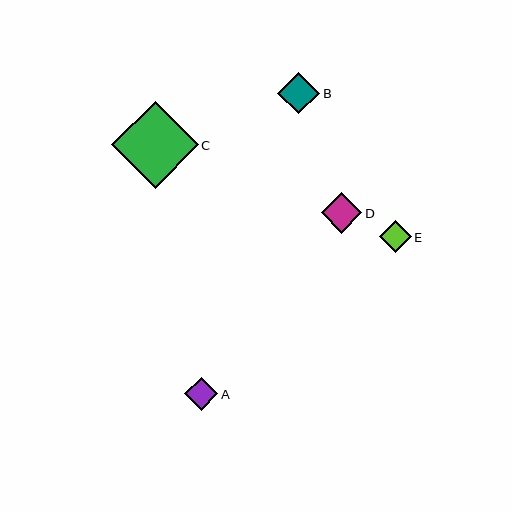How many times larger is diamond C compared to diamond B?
Diamond C is approximately 2.1 times the size of diamond B.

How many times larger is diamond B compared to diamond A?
Diamond B is approximately 1.3 times the size of diamond A.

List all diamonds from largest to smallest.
From largest to smallest: C, B, D, A, E.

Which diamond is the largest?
Diamond C is the largest with a size of approximately 87 pixels.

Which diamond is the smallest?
Diamond E is the smallest with a size of approximately 32 pixels.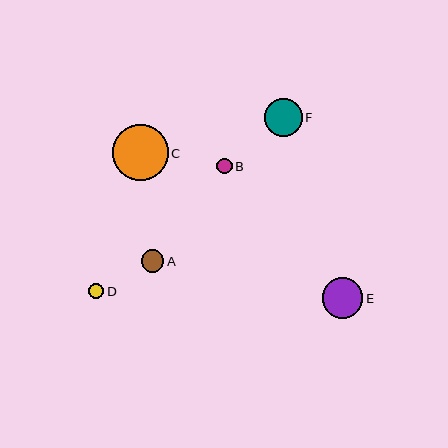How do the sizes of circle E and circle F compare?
Circle E and circle F are approximately the same size.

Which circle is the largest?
Circle C is the largest with a size of approximately 56 pixels.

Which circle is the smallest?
Circle D is the smallest with a size of approximately 16 pixels.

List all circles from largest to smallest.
From largest to smallest: C, E, F, A, B, D.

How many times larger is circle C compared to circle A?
Circle C is approximately 2.5 times the size of circle A.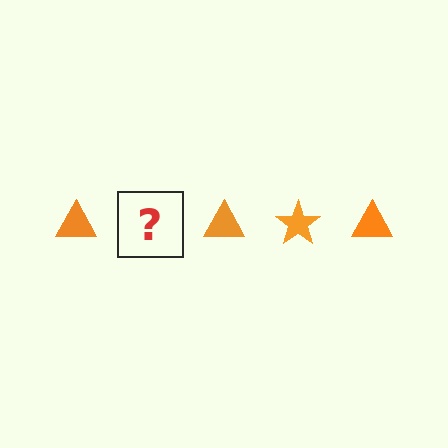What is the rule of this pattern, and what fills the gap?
The rule is that the pattern cycles through triangle, star shapes in orange. The gap should be filled with an orange star.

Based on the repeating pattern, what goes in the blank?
The blank should be an orange star.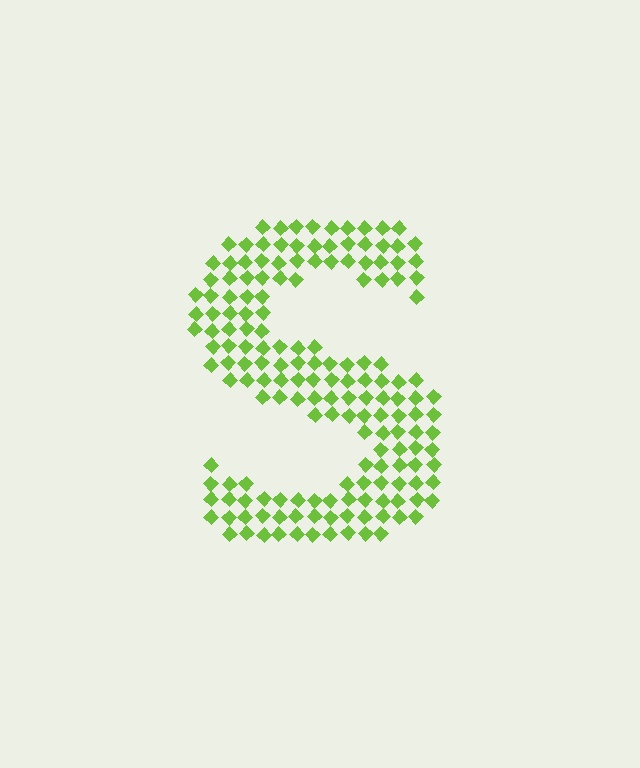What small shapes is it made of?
It is made of small diamonds.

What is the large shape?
The large shape is the letter S.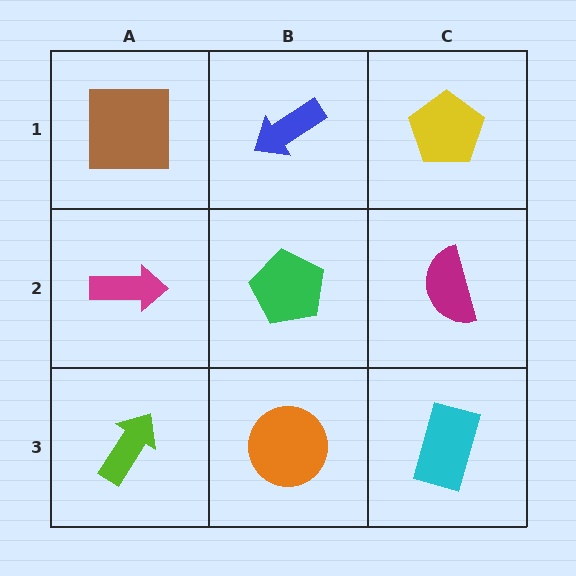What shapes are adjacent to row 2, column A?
A brown square (row 1, column A), a lime arrow (row 3, column A), a green pentagon (row 2, column B).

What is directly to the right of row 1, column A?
A blue arrow.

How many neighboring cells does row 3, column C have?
2.